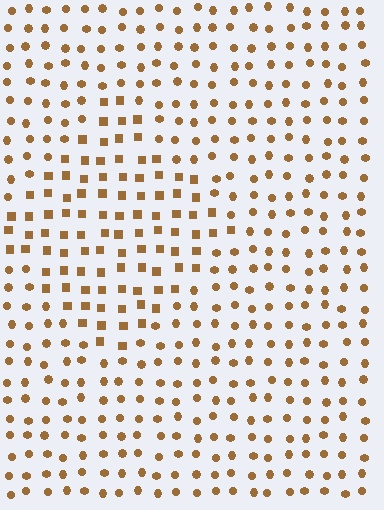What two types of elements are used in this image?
The image uses squares inside the diamond region and circles outside it.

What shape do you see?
I see a diamond.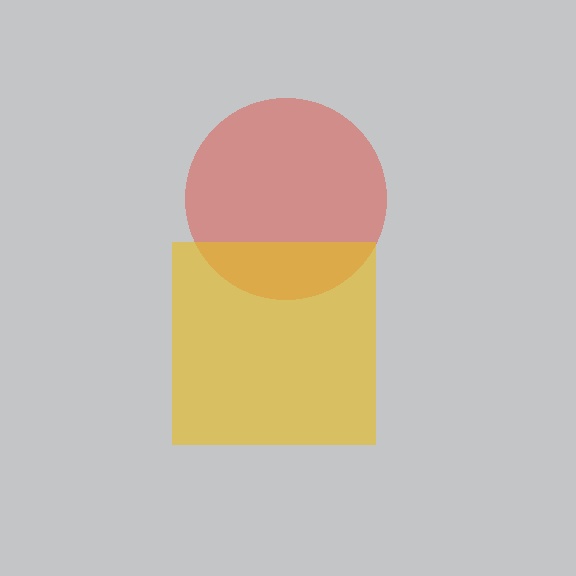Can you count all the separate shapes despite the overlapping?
Yes, there are 2 separate shapes.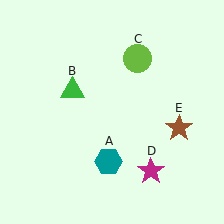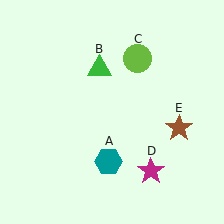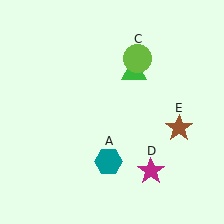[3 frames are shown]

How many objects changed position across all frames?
1 object changed position: green triangle (object B).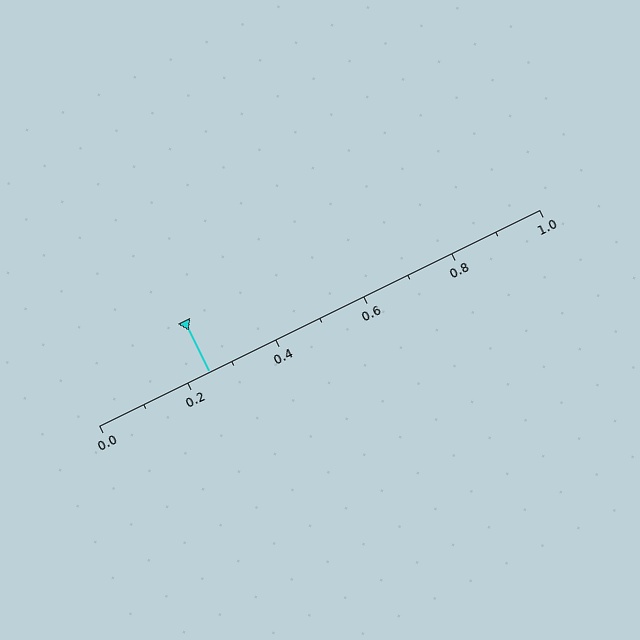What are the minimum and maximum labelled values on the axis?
The axis runs from 0.0 to 1.0.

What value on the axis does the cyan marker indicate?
The marker indicates approximately 0.25.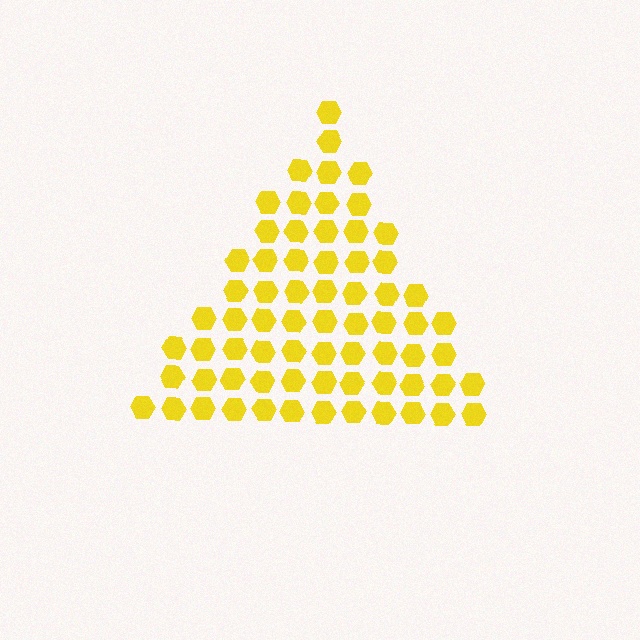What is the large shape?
The large shape is a triangle.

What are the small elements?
The small elements are hexagons.